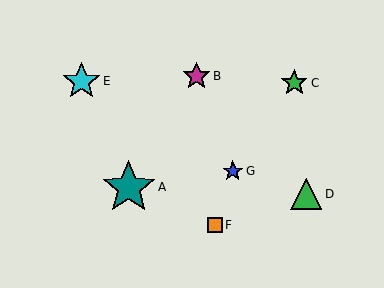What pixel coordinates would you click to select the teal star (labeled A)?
Click at (129, 187) to select the teal star A.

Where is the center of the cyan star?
The center of the cyan star is at (81, 81).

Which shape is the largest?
The teal star (labeled A) is the largest.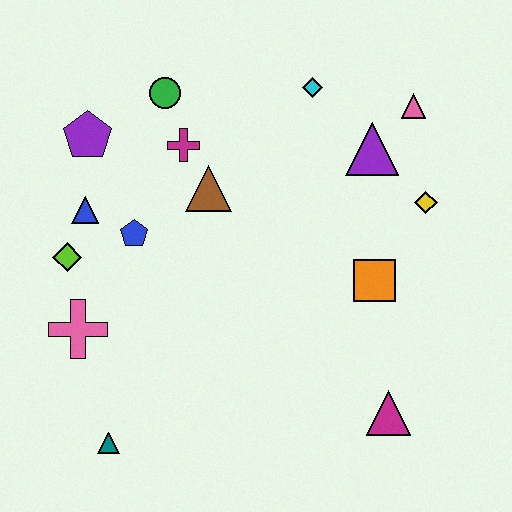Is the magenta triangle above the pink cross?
No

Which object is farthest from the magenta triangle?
The purple pentagon is farthest from the magenta triangle.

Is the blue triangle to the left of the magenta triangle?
Yes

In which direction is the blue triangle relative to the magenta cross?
The blue triangle is to the left of the magenta cross.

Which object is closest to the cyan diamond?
The purple triangle is closest to the cyan diamond.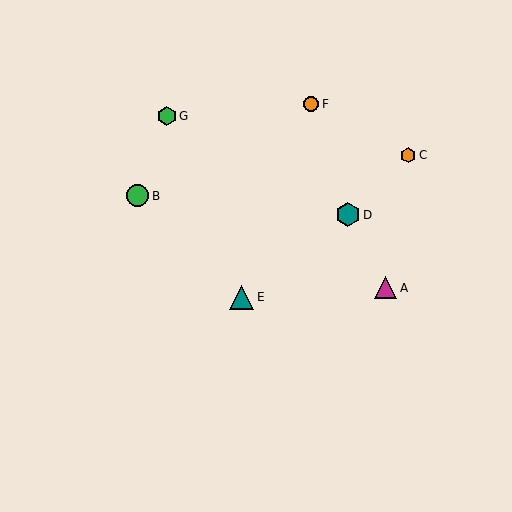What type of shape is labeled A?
Shape A is a magenta triangle.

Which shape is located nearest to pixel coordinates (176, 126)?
The green hexagon (labeled G) at (167, 116) is nearest to that location.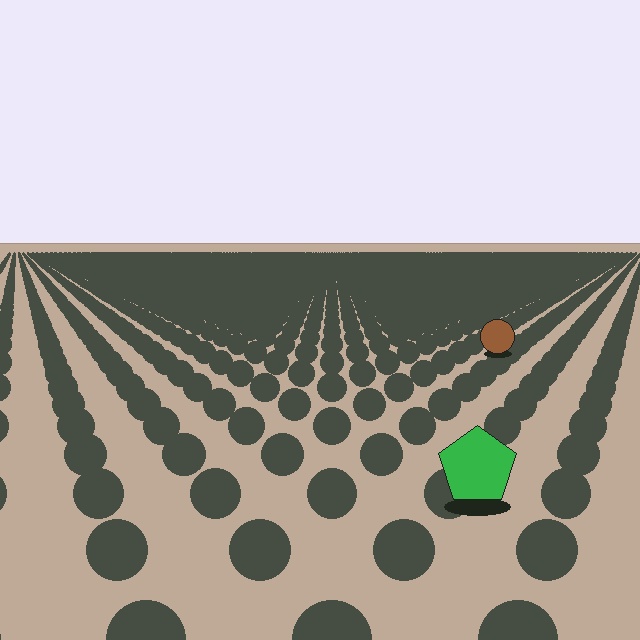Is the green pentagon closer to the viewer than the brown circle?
Yes. The green pentagon is closer — you can tell from the texture gradient: the ground texture is coarser near it.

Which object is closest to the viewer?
The green pentagon is closest. The texture marks near it are larger and more spread out.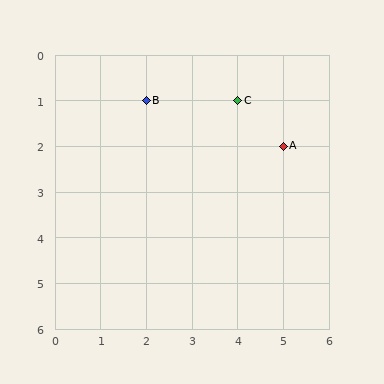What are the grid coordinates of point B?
Point B is at grid coordinates (2, 1).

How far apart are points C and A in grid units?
Points C and A are 1 column and 1 row apart (about 1.4 grid units diagonally).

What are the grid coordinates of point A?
Point A is at grid coordinates (5, 2).